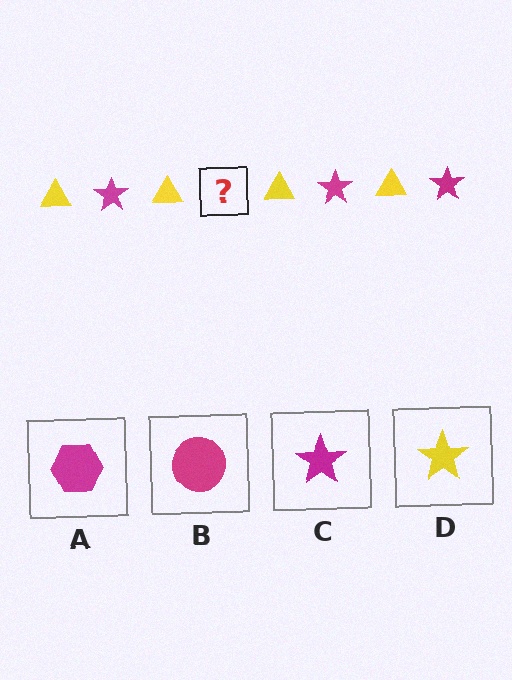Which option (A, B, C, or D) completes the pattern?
C.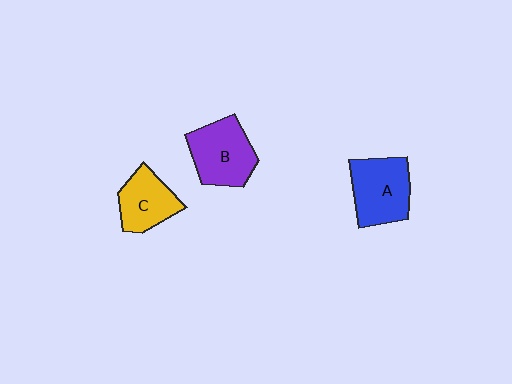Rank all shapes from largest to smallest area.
From largest to smallest: A (blue), B (purple), C (yellow).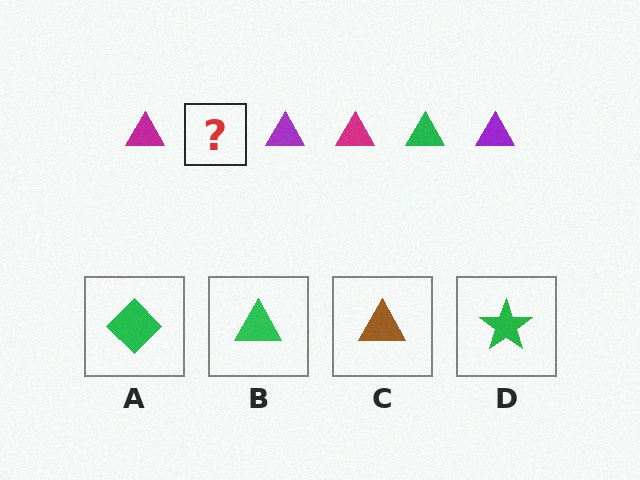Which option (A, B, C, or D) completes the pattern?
B.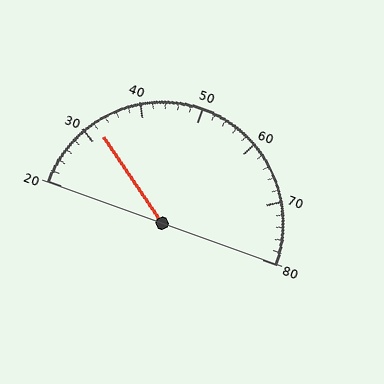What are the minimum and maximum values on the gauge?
The gauge ranges from 20 to 80.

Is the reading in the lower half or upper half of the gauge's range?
The reading is in the lower half of the range (20 to 80).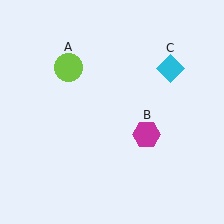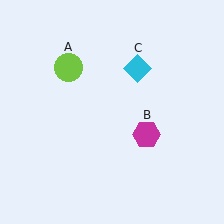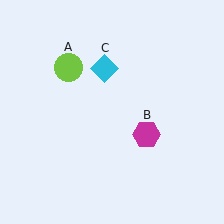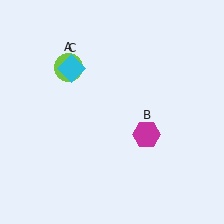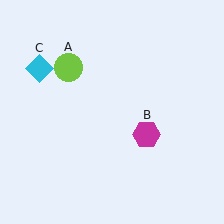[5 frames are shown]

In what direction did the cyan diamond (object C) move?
The cyan diamond (object C) moved left.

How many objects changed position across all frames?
1 object changed position: cyan diamond (object C).